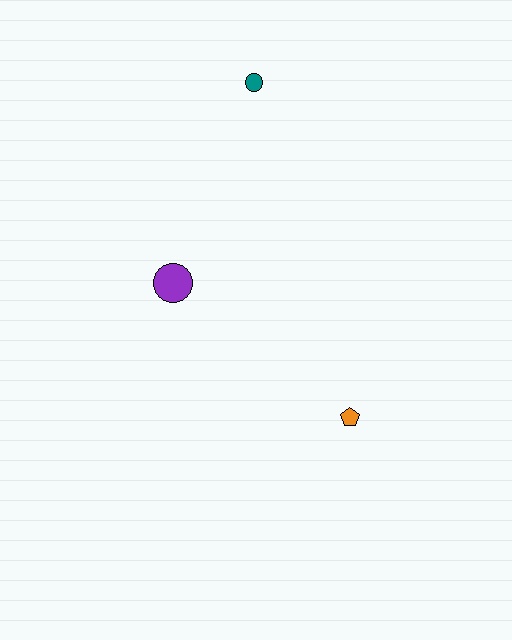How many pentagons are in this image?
There is 1 pentagon.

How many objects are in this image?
There are 3 objects.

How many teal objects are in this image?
There is 1 teal object.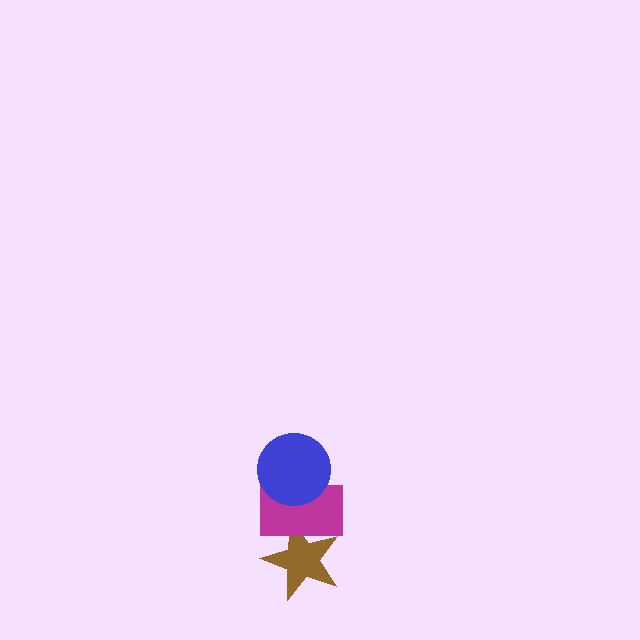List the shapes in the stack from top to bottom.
From top to bottom: the blue circle, the magenta rectangle, the brown star.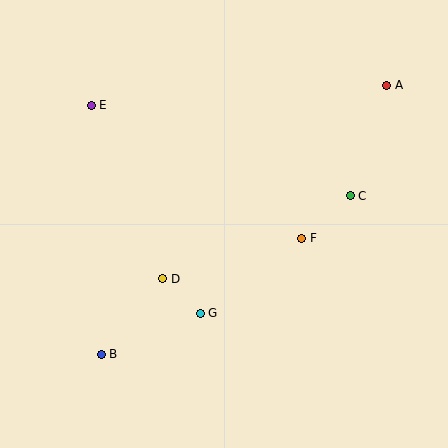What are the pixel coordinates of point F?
Point F is at (302, 238).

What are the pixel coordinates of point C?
Point C is at (350, 196).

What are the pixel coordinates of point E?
Point E is at (91, 105).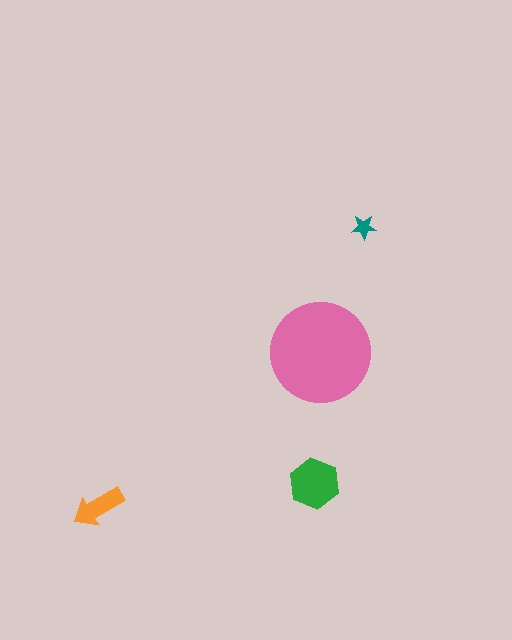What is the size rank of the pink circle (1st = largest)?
1st.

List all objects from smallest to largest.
The teal star, the orange arrow, the green hexagon, the pink circle.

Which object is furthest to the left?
The orange arrow is leftmost.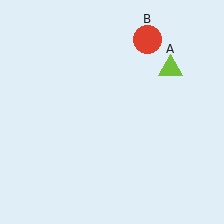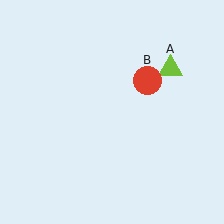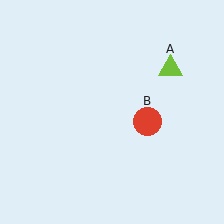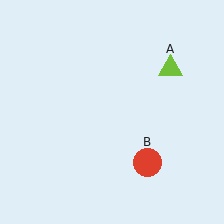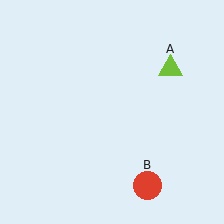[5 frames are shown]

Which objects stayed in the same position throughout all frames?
Lime triangle (object A) remained stationary.